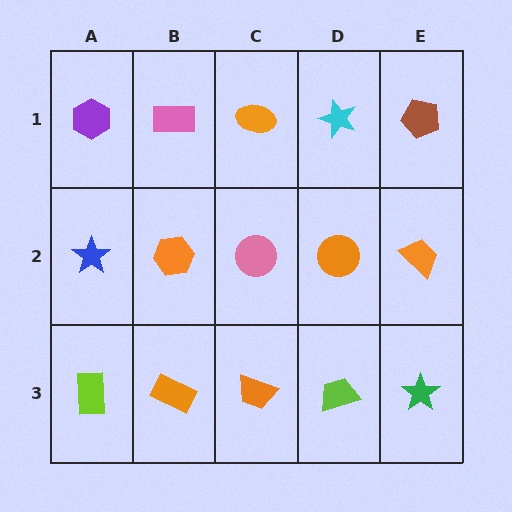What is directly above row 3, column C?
A pink circle.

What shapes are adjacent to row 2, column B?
A pink rectangle (row 1, column B), an orange rectangle (row 3, column B), a blue star (row 2, column A), a pink circle (row 2, column C).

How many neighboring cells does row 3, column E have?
2.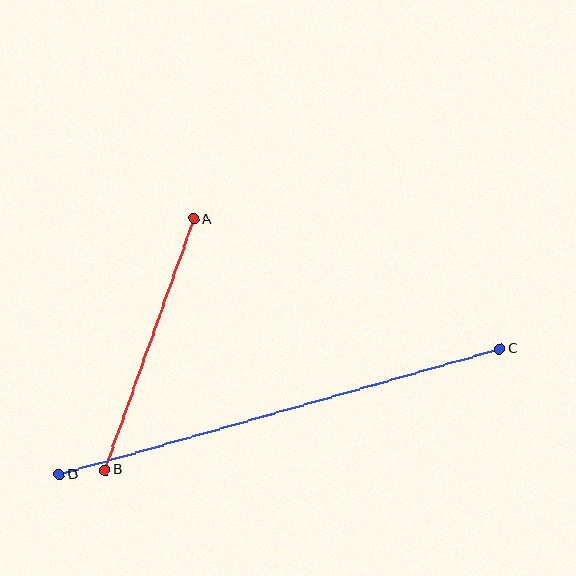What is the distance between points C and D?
The distance is approximately 458 pixels.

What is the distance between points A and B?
The distance is approximately 266 pixels.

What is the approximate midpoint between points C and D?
The midpoint is at approximately (280, 412) pixels.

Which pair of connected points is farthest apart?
Points C and D are farthest apart.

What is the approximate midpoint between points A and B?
The midpoint is at approximately (149, 345) pixels.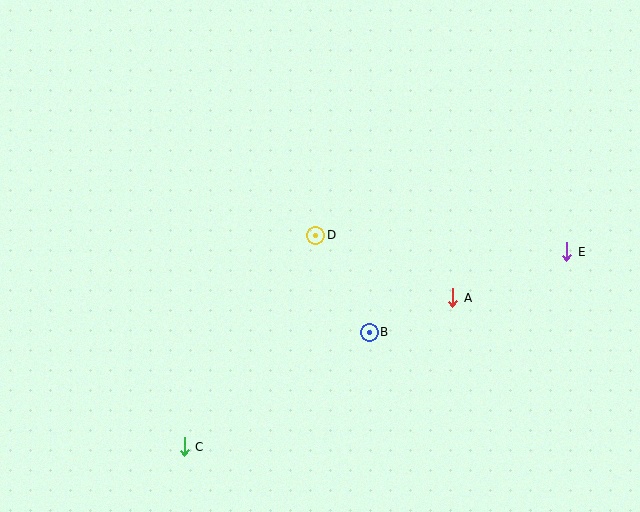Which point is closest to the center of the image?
Point D at (316, 235) is closest to the center.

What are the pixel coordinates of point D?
Point D is at (316, 235).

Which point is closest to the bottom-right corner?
Point E is closest to the bottom-right corner.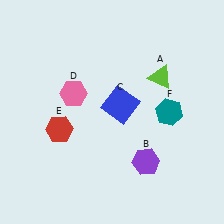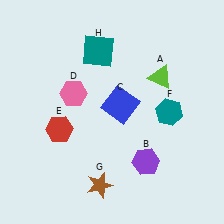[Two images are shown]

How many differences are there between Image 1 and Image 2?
There are 2 differences between the two images.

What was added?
A brown star (G), a teal square (H) were added in Image 2.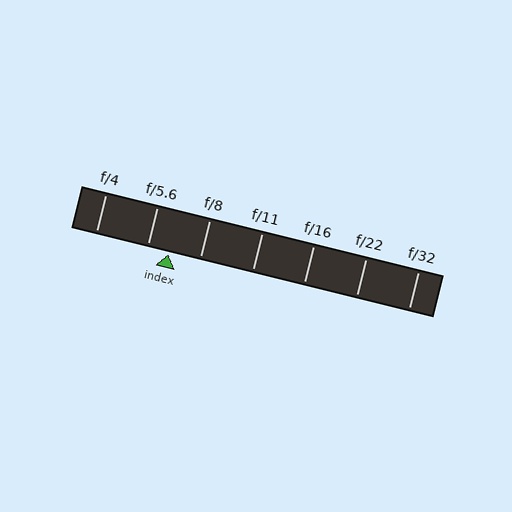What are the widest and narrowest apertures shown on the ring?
The widest aperture shown is f/4 and the narrowest is f/32.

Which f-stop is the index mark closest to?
The index mark is closest to f/5.6.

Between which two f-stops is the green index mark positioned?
The index mark is between f/5.6 and f/8.